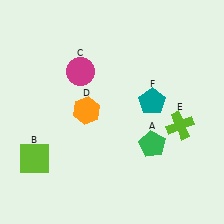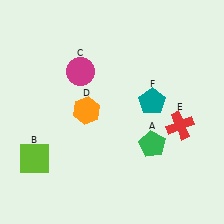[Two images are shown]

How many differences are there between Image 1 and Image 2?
There is 1 difference between the two images.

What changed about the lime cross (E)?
In Image 1, E is lime. In Image 2, it changed to red.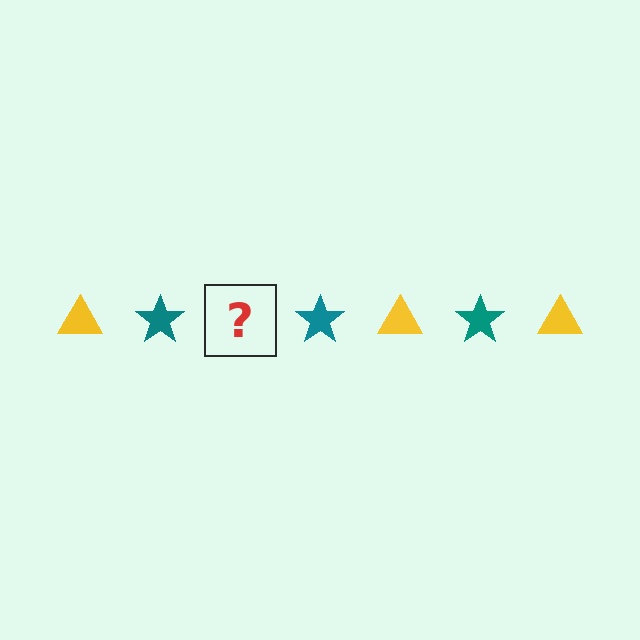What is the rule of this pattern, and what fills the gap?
The rule is that the pattern alternates between yellow triangle and teal star. The gap should be filled with a yellow triangle.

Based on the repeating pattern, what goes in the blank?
The blank should be a yellow triangle.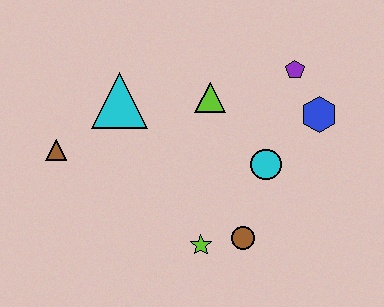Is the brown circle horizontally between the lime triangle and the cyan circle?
Yes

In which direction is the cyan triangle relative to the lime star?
The cyan triangle is above the lime star.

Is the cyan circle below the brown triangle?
Yes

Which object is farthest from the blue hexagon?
The brown triangle is farthest from the blue hexagon.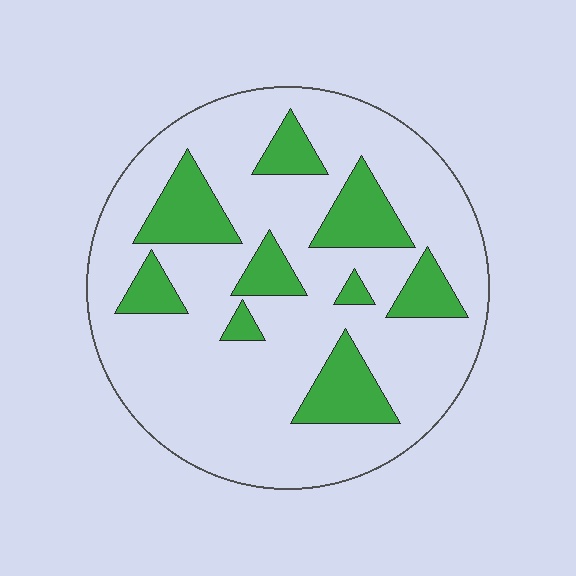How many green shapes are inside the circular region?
9.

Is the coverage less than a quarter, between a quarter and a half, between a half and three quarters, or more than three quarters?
Less than a quarter.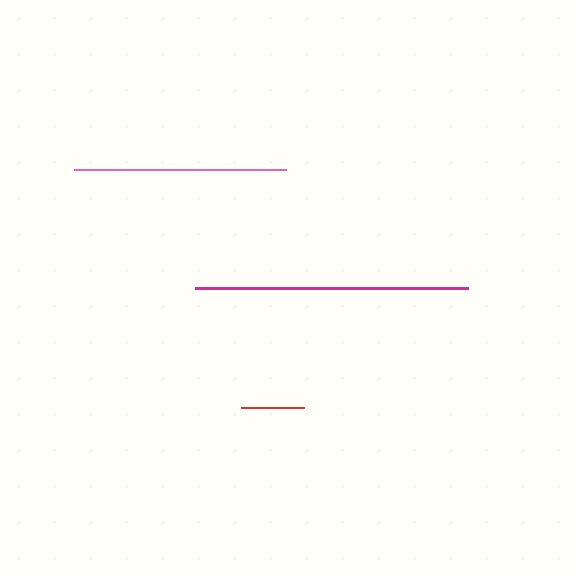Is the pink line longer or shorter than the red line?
The pink line is longer than the red line.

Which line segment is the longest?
The magenta line is the longest at approximately 272 pixels.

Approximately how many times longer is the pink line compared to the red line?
The pink line is approximately 3.3 times the length of the red line.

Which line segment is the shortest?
The red line is the shortest at approximately 63 pixels.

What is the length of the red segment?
The red segment is approximately 63 pixels long.